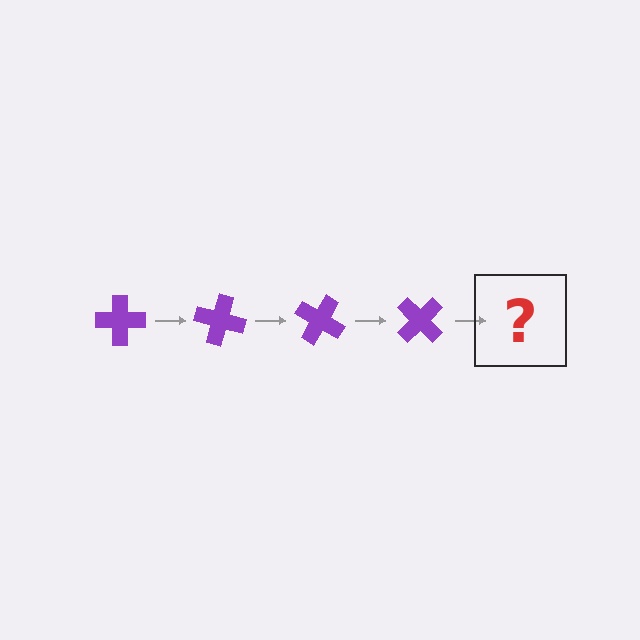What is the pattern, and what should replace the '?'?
The pattern is that the cross rotates 15 degrees each step. The '?' should be a purple cross rotated 60 degrees.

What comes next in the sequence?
The next element should be a purple cross rotated 60 degrees.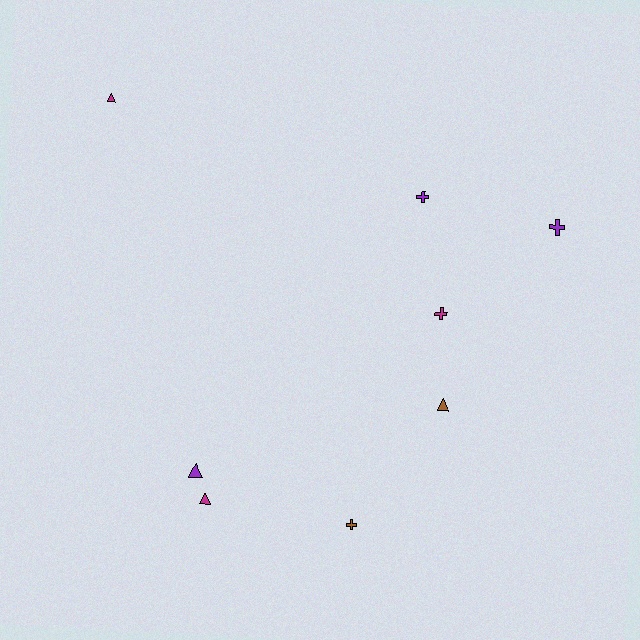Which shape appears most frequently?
Triangle, with 4 objects.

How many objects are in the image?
There are 8 objects.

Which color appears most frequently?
Purple, with 3 objects.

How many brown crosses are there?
There is 1 brown cross.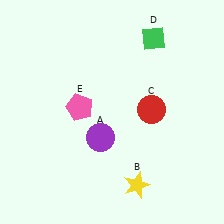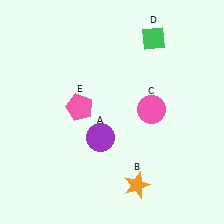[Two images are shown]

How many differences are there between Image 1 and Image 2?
There are 2 differences between the two images.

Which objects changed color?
B changed from yellow to orange. C changed from red to pink.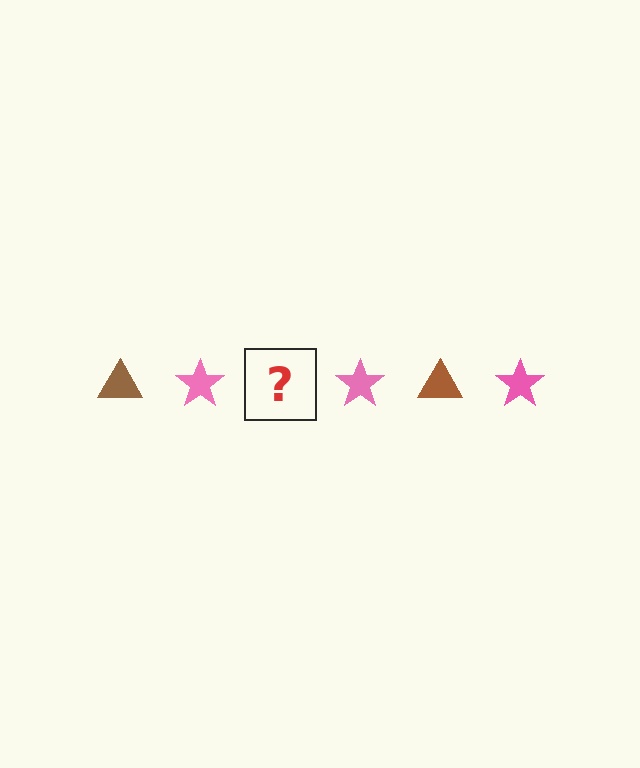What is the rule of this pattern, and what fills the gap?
The rule is that the pattern alternates between brown triangle and pink star. The gap should be filled with a brown triangle.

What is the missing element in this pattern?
The missing element is a brown triangle.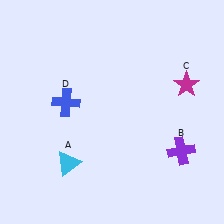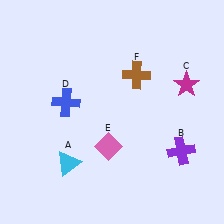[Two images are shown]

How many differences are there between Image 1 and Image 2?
There are 2 differences between the two images.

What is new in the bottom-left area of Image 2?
A pink diamond (E) was added in the bottom-left area of Image 2.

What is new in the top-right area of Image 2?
A brown cross (F) was added in the top-right area of Image 2.